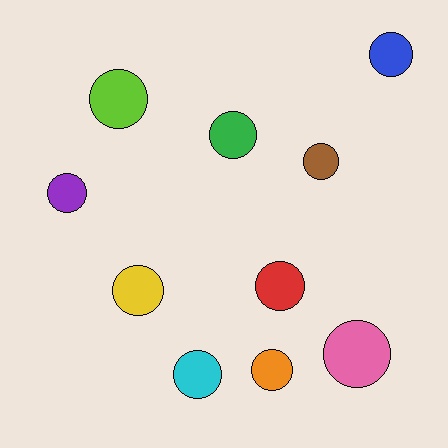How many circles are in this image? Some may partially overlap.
There are 10 circles.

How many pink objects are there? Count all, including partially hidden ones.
There is 1 pink object.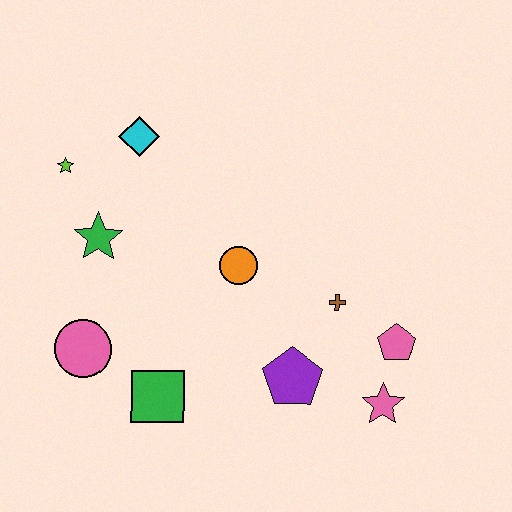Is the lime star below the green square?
No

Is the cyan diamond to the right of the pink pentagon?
No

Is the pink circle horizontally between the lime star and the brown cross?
Yes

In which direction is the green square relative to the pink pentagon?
The green square is to the left of the pink pentagon.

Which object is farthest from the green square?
The cyan diamond is farthest from the green square.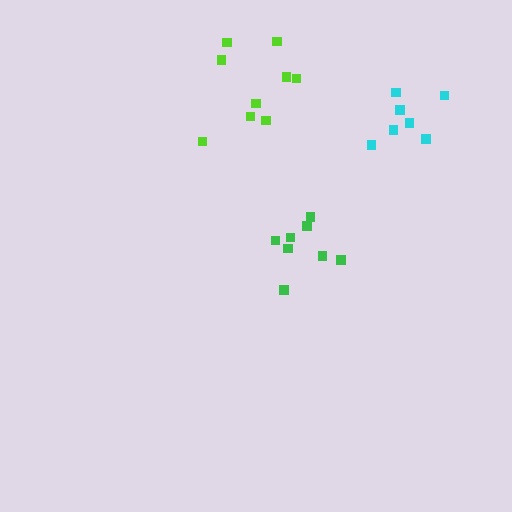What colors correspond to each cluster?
The clusters are colored: green, cyan, lime.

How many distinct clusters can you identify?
There are 3 distinct clusters.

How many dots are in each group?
Group 1: 8 dots, Group 2: 7 dots, Group 3: 9 dots (24 total).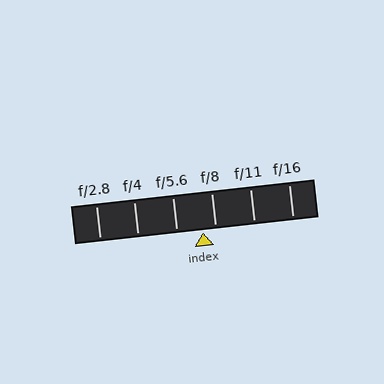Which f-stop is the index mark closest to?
The index mark is closest to f/8.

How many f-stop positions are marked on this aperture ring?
There are 6 f-stop positions marked.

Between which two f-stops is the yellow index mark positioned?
The index mark is between f/5.6 and f/8.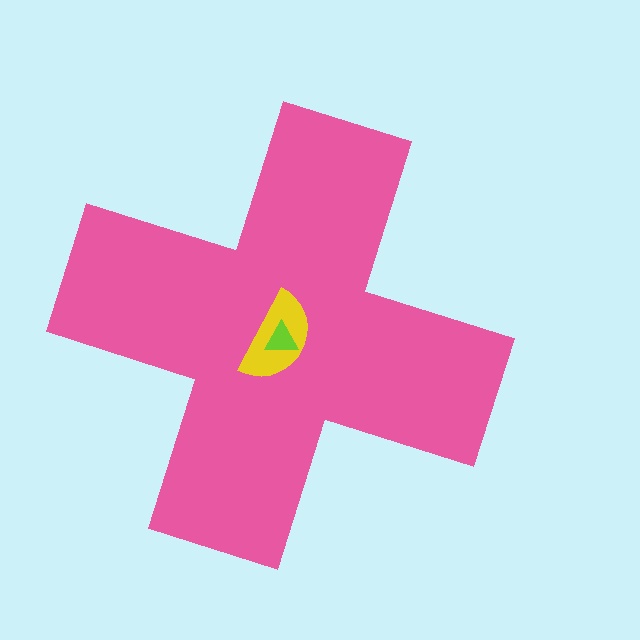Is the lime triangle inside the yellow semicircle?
Yes.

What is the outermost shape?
The pink cross.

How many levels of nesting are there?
3.